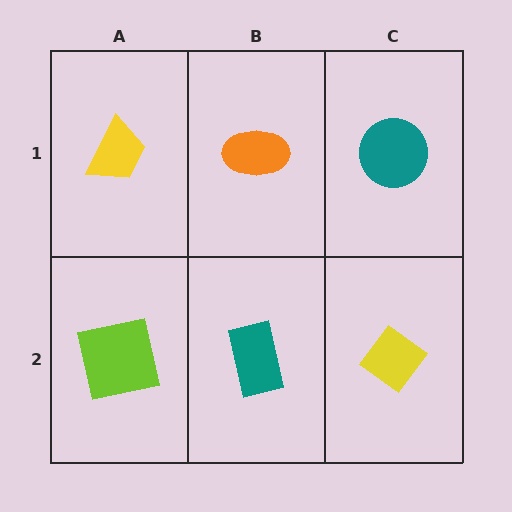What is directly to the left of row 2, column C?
A teal rectangle.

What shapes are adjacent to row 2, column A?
A yellow trapezoid (row 1, column A), a teal rectangle (row 2, column B).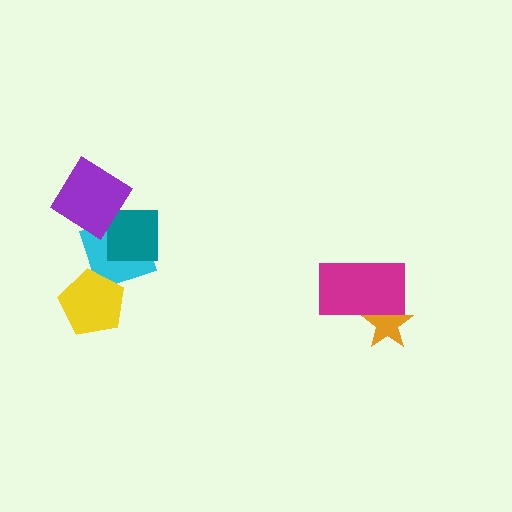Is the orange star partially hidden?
Yes, it is partially covered by another shape.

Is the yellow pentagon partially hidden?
No, no other shape covers it.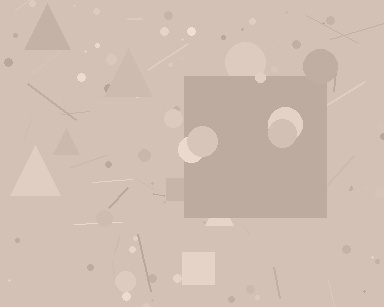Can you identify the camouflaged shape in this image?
The camouflaged shape is a square.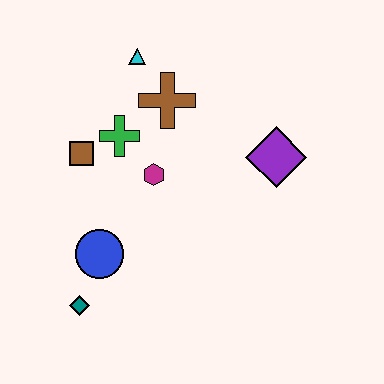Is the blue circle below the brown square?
Yes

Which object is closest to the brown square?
The green cross is closest to the brown square.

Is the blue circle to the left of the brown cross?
Yes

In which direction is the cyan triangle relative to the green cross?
The cyan triangle is above the green cross.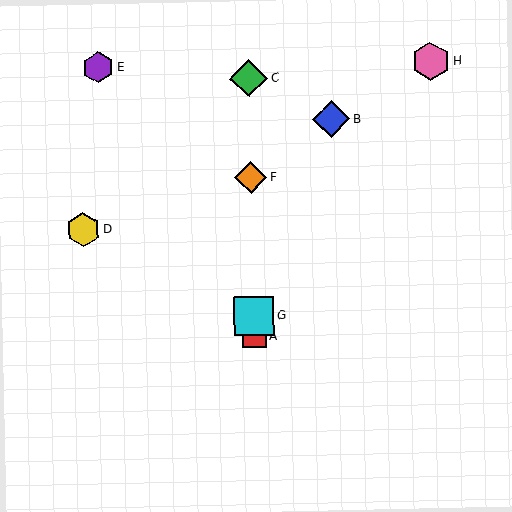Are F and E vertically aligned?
No, F is at x≈251 and E is at x≈98.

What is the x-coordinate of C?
Object C is at x≈249.